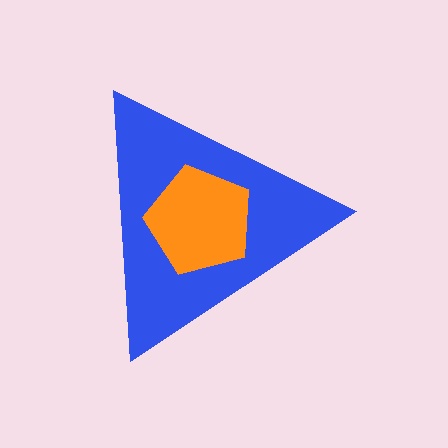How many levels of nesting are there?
2.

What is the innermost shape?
The orange pentagon.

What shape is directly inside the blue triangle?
The orange pentagon.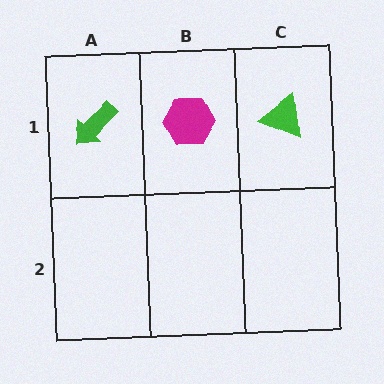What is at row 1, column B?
A magenta hexagon.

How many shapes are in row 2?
0 shapes.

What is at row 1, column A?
A green arrow.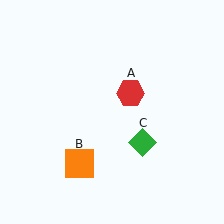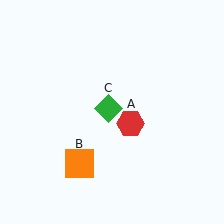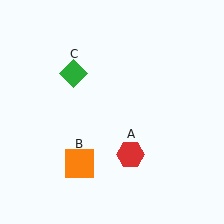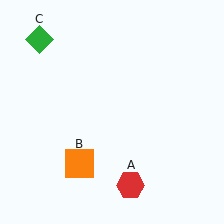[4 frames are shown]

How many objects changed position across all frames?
2 objects changed position: red hexagon (object A), green diamond (object C).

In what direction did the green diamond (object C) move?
The green diamond (object C) moved up and to the left.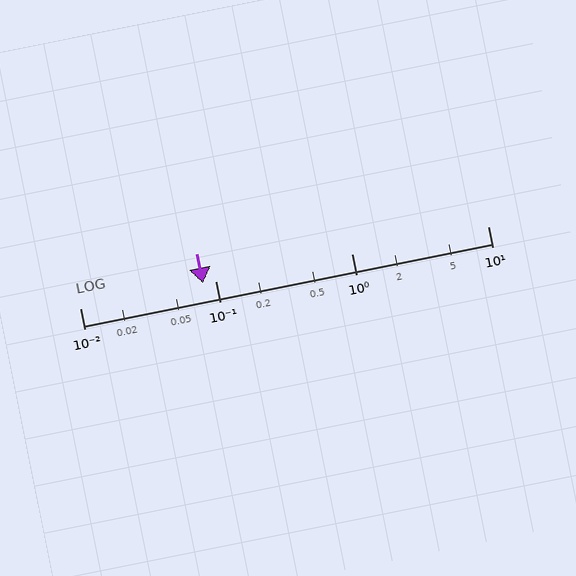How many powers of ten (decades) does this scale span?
The scale spans 3 decades, from 0.01 to 10.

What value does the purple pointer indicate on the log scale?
The pointer indicates approximately 0.081.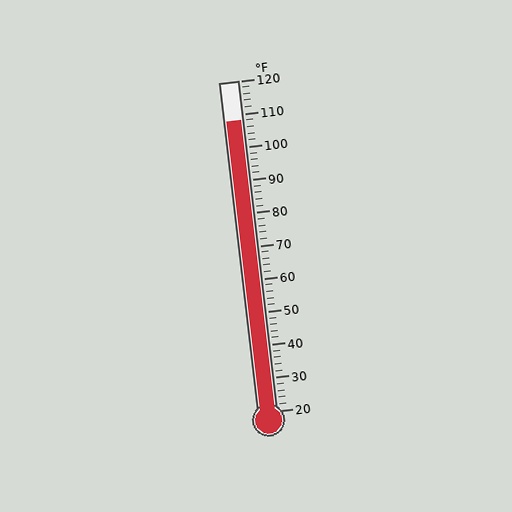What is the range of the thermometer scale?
The thermometer scale ranges from 20°F to 120°F.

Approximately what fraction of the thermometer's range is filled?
The thermometer is filled to approximately 90% of its range.